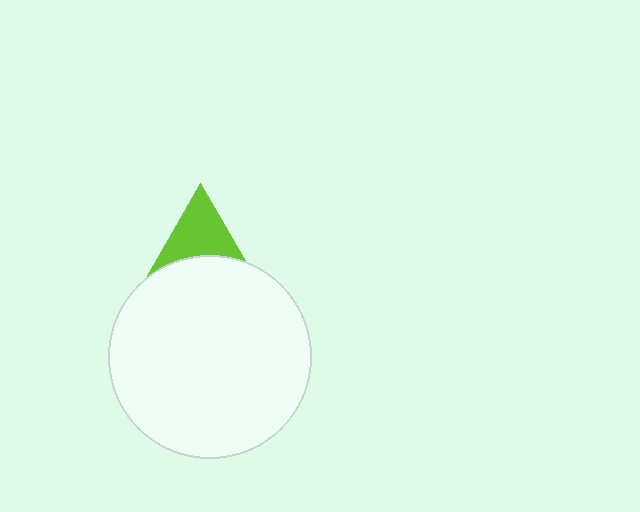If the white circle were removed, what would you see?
You would see the complete lime triangle.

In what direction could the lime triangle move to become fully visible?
The lime triangle could move up. That would shift it out from behind the white circle entirely.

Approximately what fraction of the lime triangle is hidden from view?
Roughly 58% of the lime triangle is hidden behind the white circle.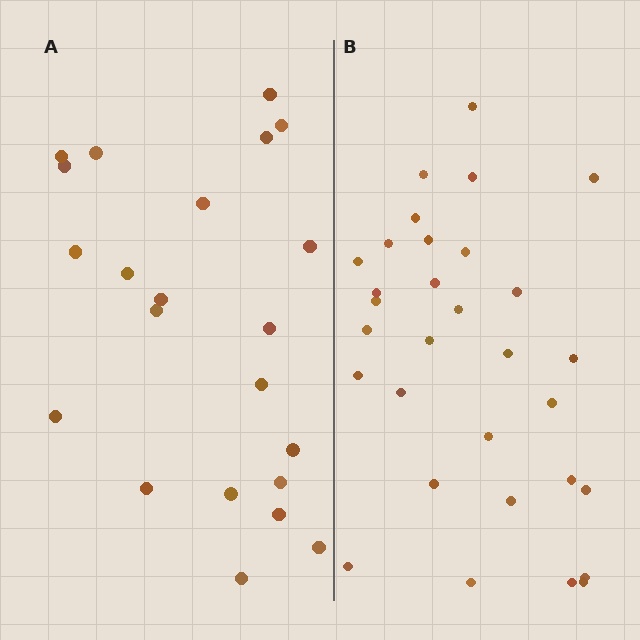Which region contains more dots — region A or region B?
Region B (the right region) has more dots.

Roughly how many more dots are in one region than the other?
Region B has roughly 8 or so more dots than region A.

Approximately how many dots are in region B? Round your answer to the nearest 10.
About 30 dots. (The exact count is 31, which rounds to 30.)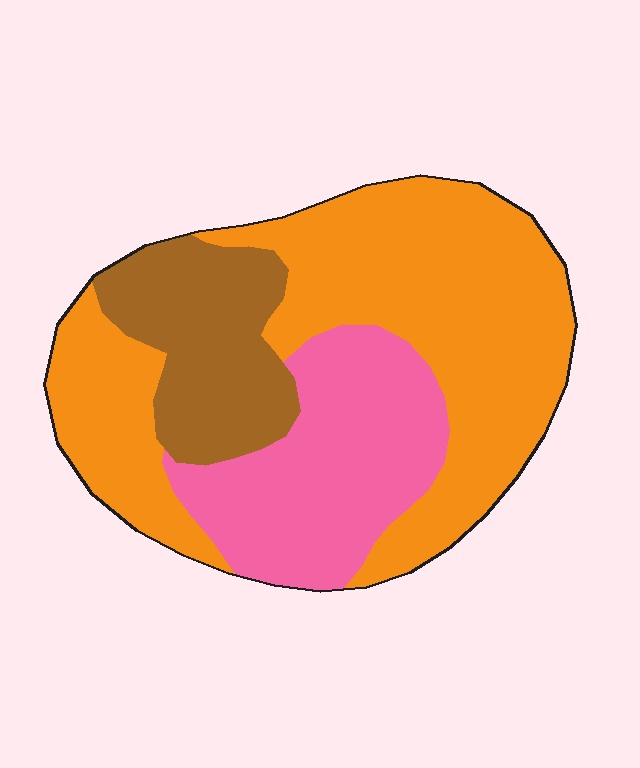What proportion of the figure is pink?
Pink takes up about one quarter (1/4) of the figure.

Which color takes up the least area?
Brown, at roughly 20%.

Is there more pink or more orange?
Orange.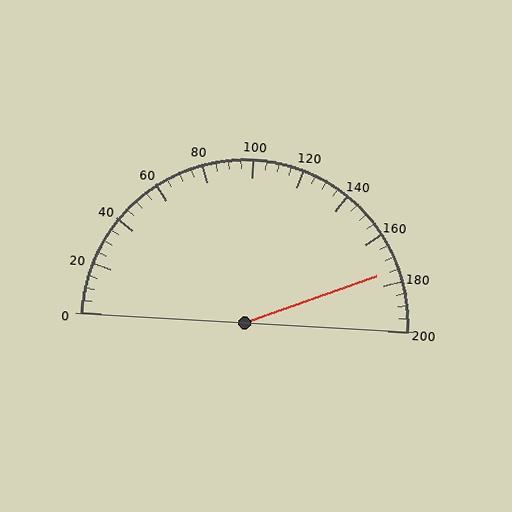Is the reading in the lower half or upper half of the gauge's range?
The reading is in the upper half of the range (0 to 200).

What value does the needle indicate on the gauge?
The needle indicates approximately 175.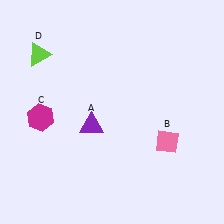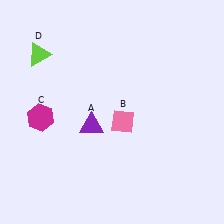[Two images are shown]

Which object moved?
The pink diamond (B) moved left.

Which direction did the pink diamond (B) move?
The pink diamond (B) moved left.